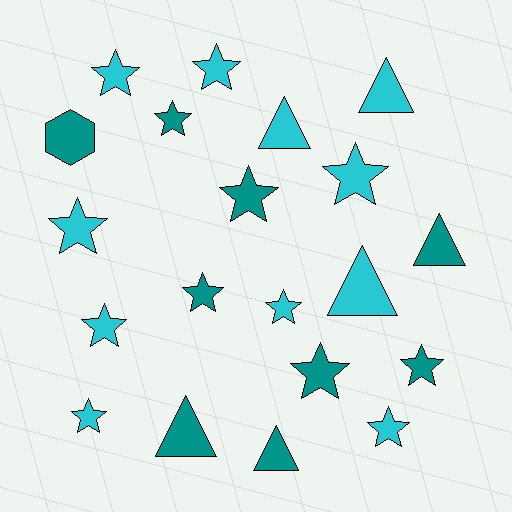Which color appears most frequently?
Cyan, with 11 objects.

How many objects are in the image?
There are 20 objects.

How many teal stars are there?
There are 5 teal stars.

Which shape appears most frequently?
Star, with 13 objects.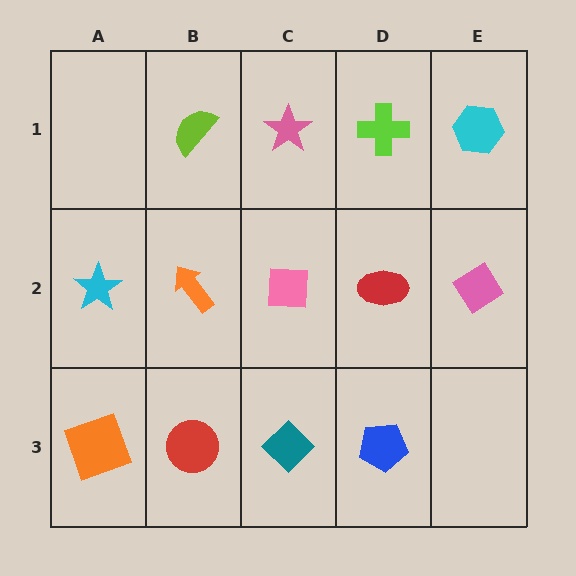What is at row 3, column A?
An orange square.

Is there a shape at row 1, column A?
No, that cell is empty.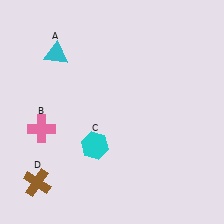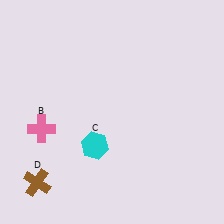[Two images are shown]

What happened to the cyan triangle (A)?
The cyan triangle (A) was removed in Image 2. It was in the top-left area of Image 1.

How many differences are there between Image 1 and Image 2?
There is 1 difference between the two images.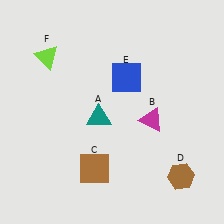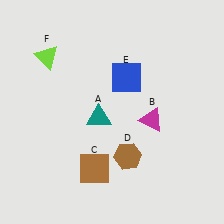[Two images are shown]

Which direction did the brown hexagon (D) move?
The brown hexagon (D) moved left.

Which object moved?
The brown hexagon (D) moved left.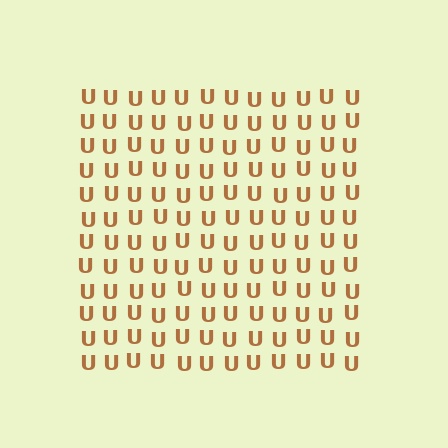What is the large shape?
The large shape is a square.